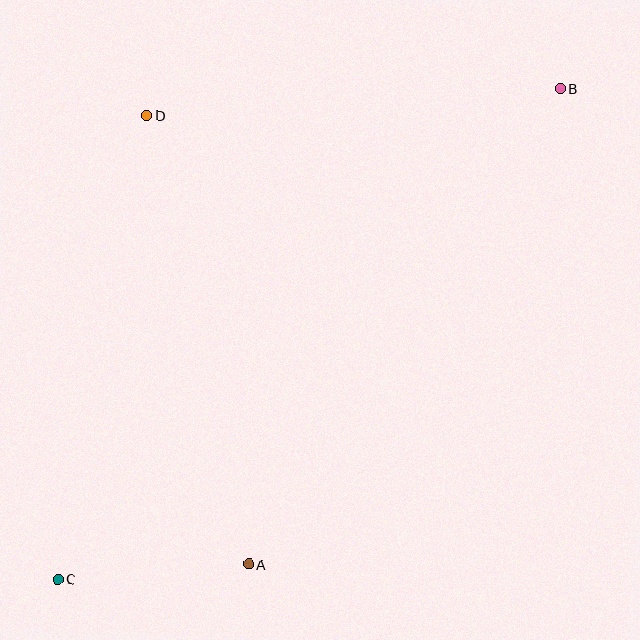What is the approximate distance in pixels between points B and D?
The distance between B and D is approximately 415 pixels.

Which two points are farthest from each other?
Points B and C are farthest from each other.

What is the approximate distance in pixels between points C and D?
The distance between C and D is approximately 473 pixels.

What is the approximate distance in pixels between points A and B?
The distance between A and B is approximately 569 pixels.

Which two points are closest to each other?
Points A and C are closest to each other.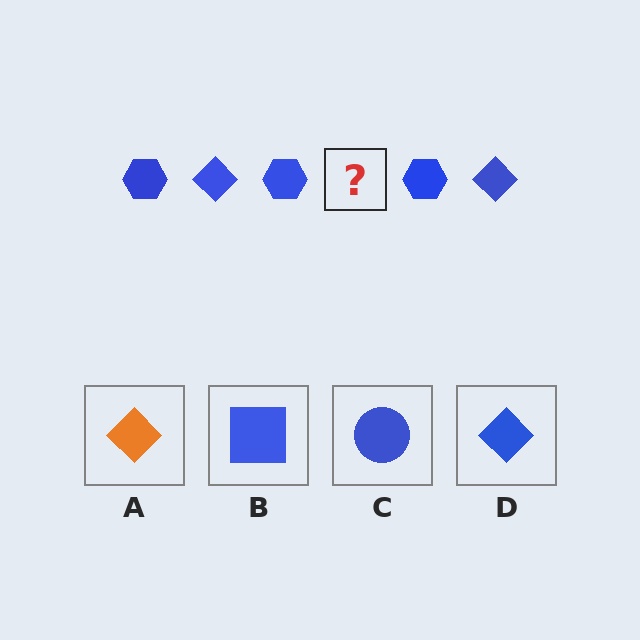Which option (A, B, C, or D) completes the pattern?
D.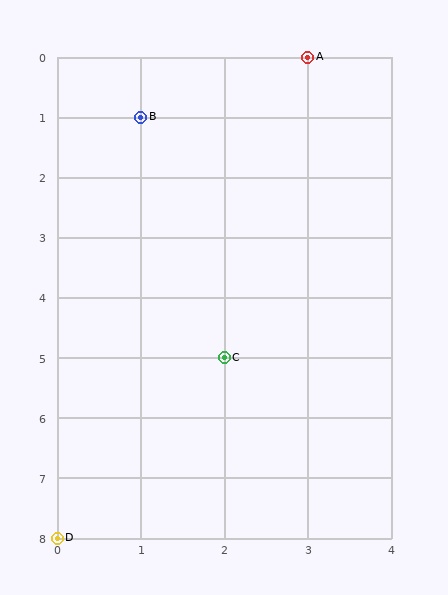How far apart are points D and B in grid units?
Points D and B are 1 column and 7 rows apart (about 7.1 grid units diagonally).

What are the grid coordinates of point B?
Point B is at grid coordinates (1, 1).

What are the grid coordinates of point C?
Point C is at grid coordinates (2, 5).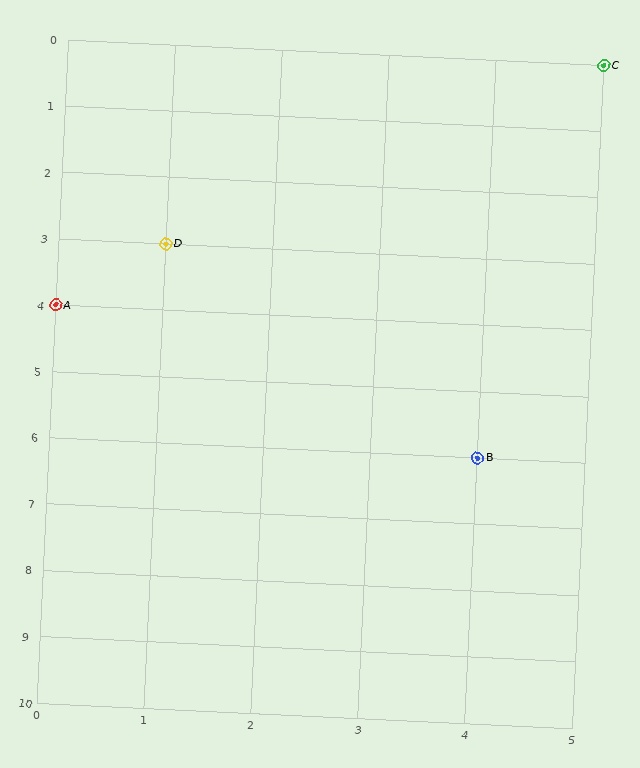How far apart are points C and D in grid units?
Points C and D are 4 columns and 3 rows apart (about 5.0 grid units diagonally).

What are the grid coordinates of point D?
Point D is at grid coordinates (1, 3).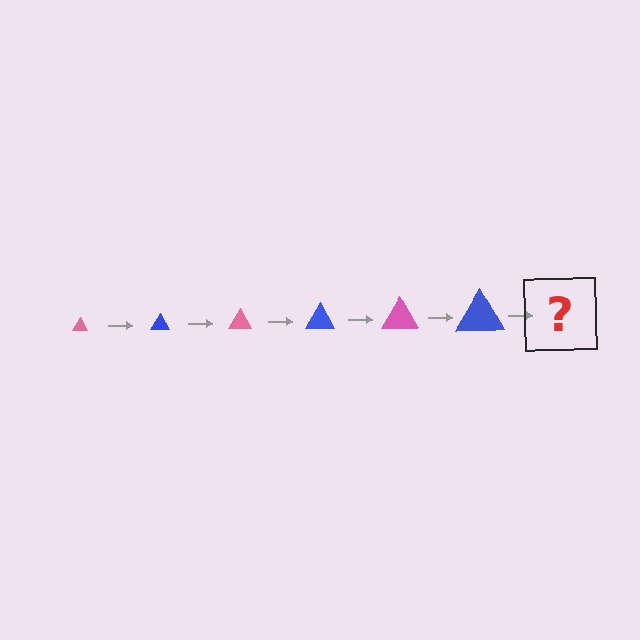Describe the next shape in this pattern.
It should be a pink triangle, larger than the previous one.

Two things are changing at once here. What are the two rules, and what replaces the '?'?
The two rules are that the triangle grows larger each step and the color cycles through pink and blue. The '?' should be a pink triangle, larger than the previous one.